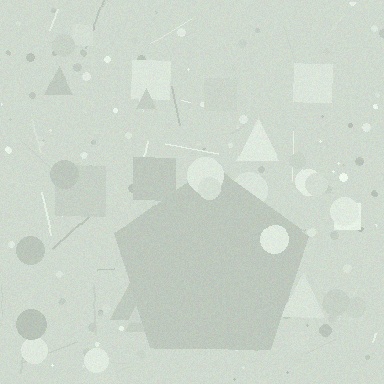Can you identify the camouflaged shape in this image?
The camouflaged shape is a pentagon.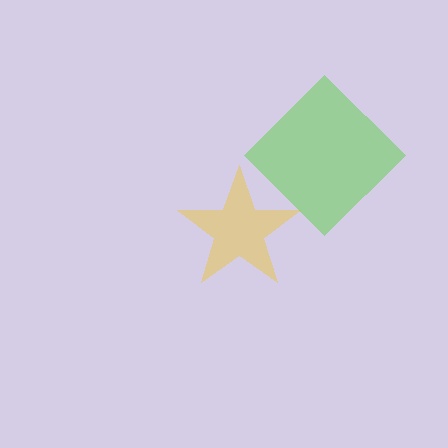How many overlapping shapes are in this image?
There are 2 overlapping shapes in the image.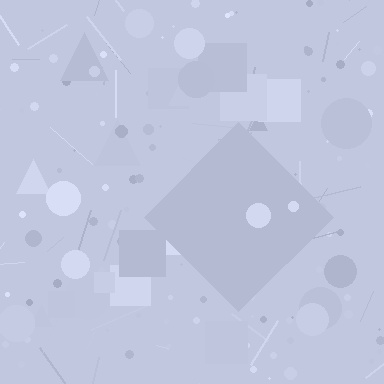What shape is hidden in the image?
A diamond is hidden in the image.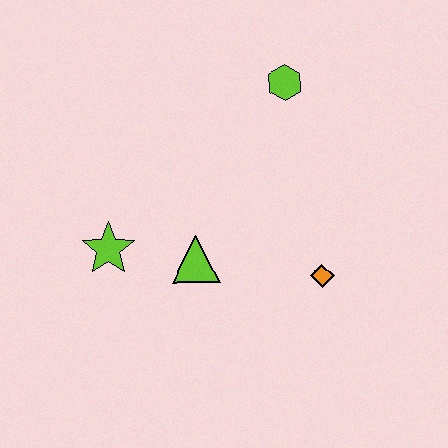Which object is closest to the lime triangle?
The lime star is closest to the lime triangle.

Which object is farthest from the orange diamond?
The lime star is farthest from the orange diamond.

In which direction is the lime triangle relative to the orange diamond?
The lime triangle is to the left of the orange diamond.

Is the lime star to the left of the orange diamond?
Yes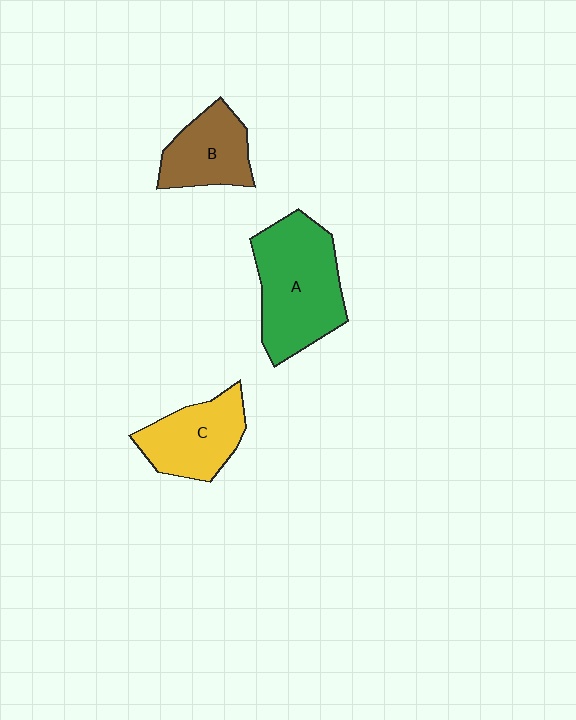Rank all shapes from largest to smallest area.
From largest to smallest: A (green), C (yellow), B (brown).